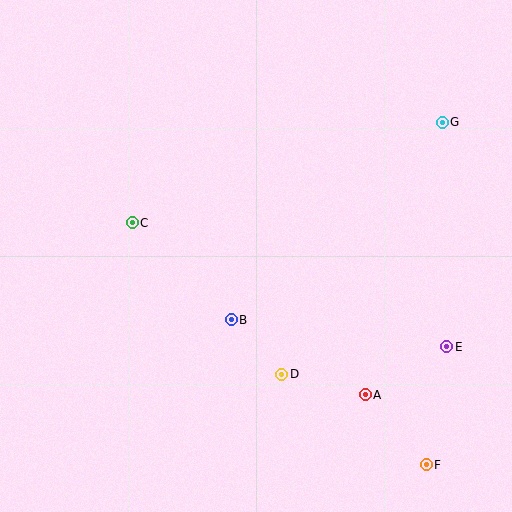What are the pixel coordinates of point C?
Point C is at (132, 223).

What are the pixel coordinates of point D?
Point D is at (282, 375).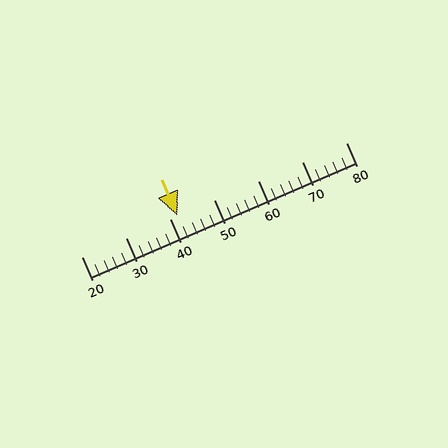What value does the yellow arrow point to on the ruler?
The yellow arrow points to approximately 42.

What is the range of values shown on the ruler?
The ruler shows values from 20 to 80.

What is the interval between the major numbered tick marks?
The major tick marks are spaced 10 units apart.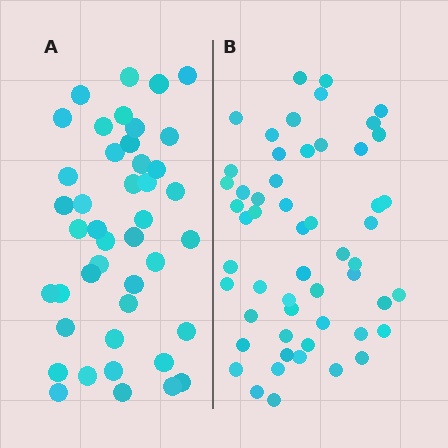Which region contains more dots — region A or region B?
Region B (the right region) has more dots.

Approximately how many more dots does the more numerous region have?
Region B has roughly 12 or so more dots than region A.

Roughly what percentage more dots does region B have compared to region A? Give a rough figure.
About 25% more.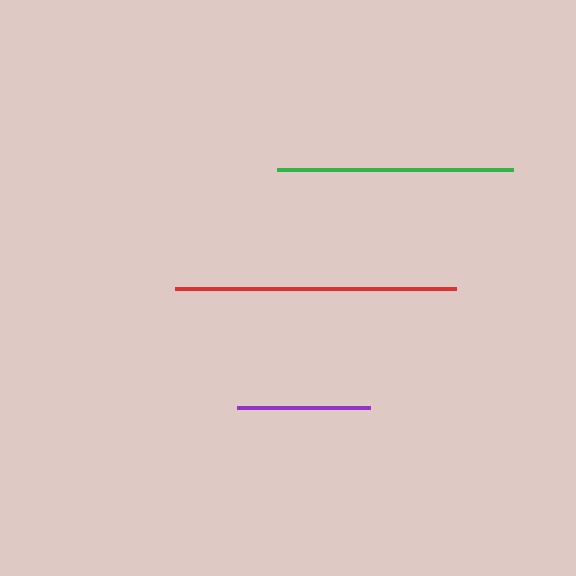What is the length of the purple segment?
The purple segment is approximately 133 pixels long.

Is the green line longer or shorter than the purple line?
The green line is longer than the purple line.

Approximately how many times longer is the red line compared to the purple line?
The red line is approximately 2.1 times the length of the purple line.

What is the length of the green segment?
The green segment is approximately 236 pixels long.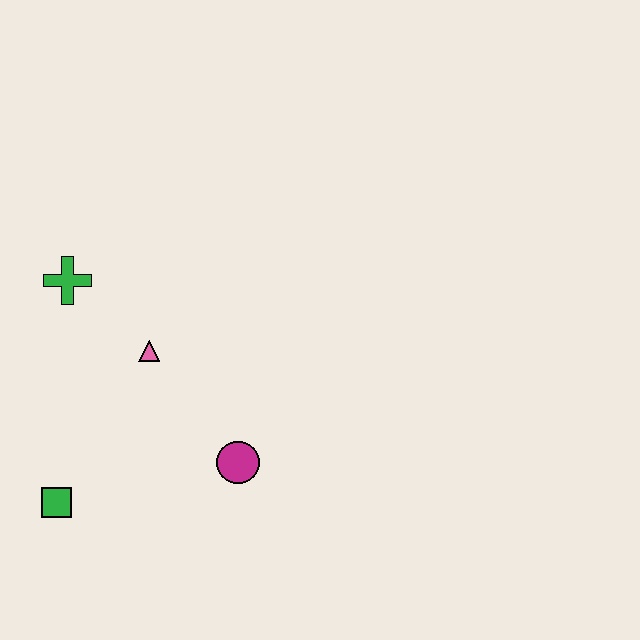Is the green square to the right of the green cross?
No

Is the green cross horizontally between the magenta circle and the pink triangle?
No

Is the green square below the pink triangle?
Yes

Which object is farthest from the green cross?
The magenta circle is farthest from the green cross.